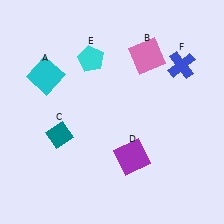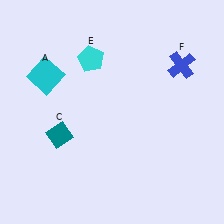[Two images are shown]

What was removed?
The pink square (B), the purple square (D) were removed in Image 2.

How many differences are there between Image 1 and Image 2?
There are 2 differences between the two images.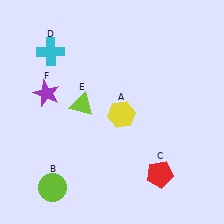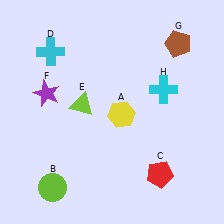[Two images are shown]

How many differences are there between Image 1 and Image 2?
There are 2 differences between the two images.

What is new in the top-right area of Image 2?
A brown pentagon (G) was added in the top-right area of Image 2.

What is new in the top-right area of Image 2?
A cyan cross (H) was added in the top-right area of Image 2.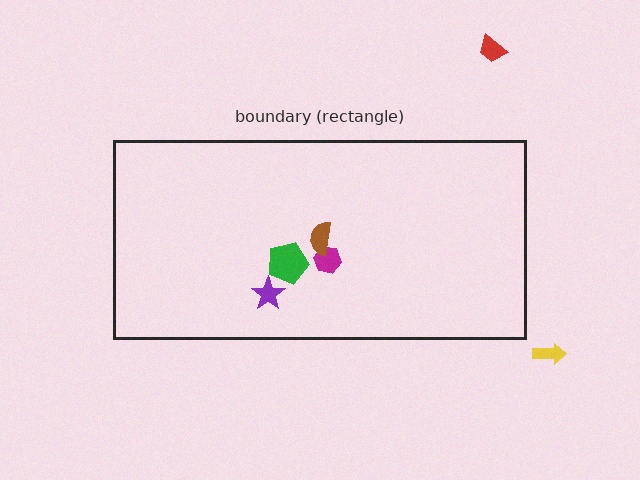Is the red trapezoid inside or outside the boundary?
Outside.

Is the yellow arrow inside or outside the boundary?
Outside.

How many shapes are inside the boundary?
4 inside, 2 outside.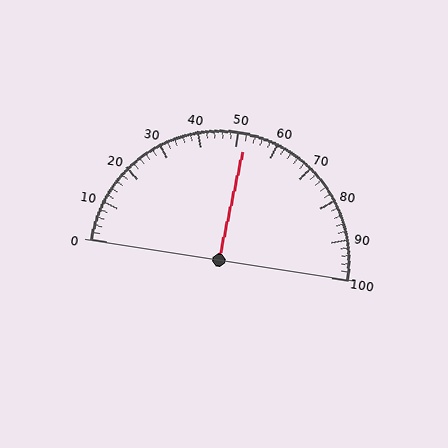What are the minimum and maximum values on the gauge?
The gauge ranges from 0 to 100.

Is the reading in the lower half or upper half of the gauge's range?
The reading is in the upper half of the range (0 to 100).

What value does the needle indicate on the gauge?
The needle indicates approximately 52.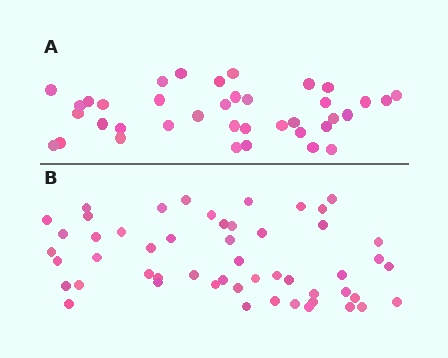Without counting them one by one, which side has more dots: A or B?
Region B (the bottom region) has more dots.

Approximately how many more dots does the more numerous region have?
Region B has approximately 15 more dots than region A.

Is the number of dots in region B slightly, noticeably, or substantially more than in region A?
Region B has noticeably more, but not dramatically so. The ratio is roughly 1.4 to 1.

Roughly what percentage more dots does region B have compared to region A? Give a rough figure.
About 35% more.